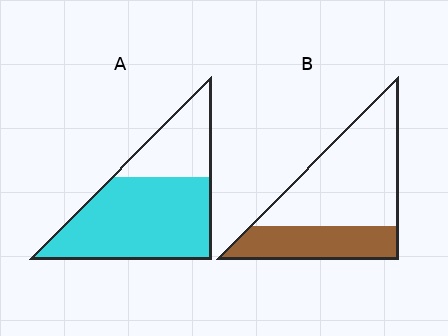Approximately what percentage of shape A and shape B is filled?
A is approximately 70% and B is approximately 35%.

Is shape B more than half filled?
No.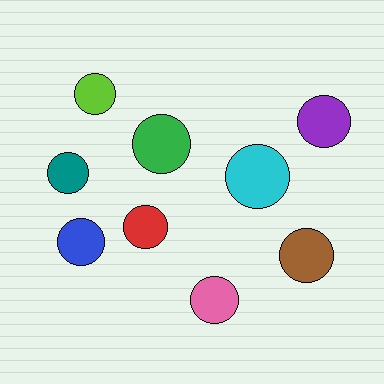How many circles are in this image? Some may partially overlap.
There are 9 circles.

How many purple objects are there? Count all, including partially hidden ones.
There is 1 purple object.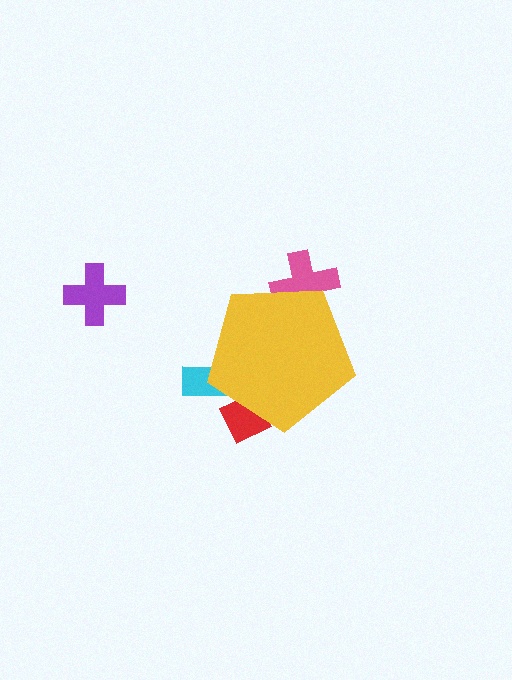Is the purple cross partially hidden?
No, the purple cross is fully visible.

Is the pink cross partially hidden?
Yes, the pink cross is partially hidden behind the yellow pentagon.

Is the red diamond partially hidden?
Yes, the red diamond is partially hidden behind the yellow pentagon.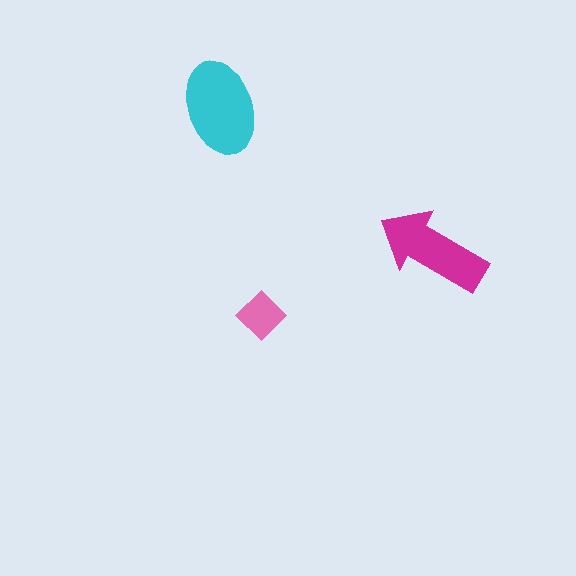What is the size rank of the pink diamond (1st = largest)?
3rd.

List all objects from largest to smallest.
The cyan ellipse, the magenta arrow, the pink diamond.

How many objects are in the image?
There are 3 objects in the image.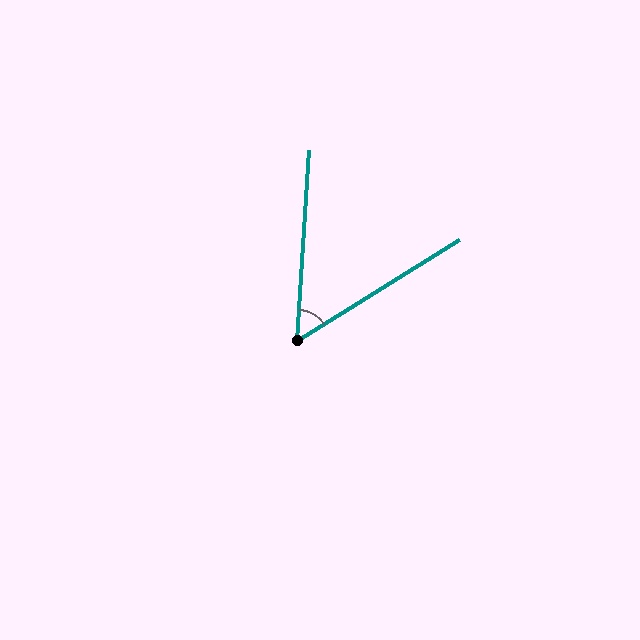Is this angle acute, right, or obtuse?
It is acute.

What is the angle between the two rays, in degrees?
Approximately 54 degrees.